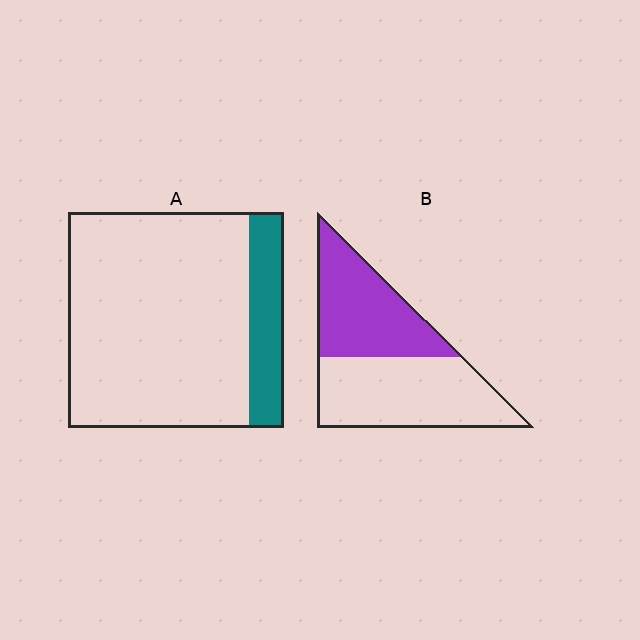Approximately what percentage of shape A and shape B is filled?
A is approximately 15% and B is approximately 45%.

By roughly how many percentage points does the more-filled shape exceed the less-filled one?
By roughly 30 percentage points (B over A).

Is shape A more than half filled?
No.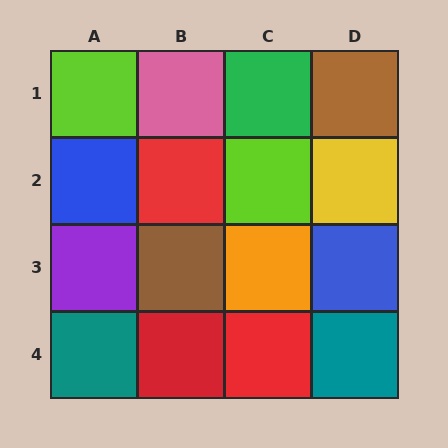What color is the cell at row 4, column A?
Teal.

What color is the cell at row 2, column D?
Yellow.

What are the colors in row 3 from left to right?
Purple, brown, orange, blue.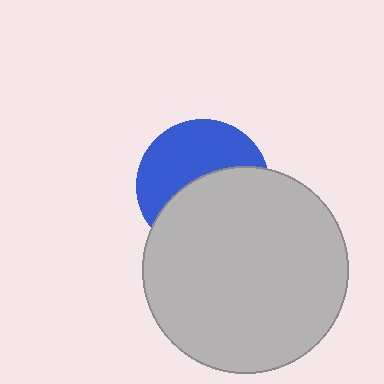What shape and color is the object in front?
The object in front is a light gray circle.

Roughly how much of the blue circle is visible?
About half of it is visible (roughly 48%).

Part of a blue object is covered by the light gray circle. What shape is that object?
It is a circle.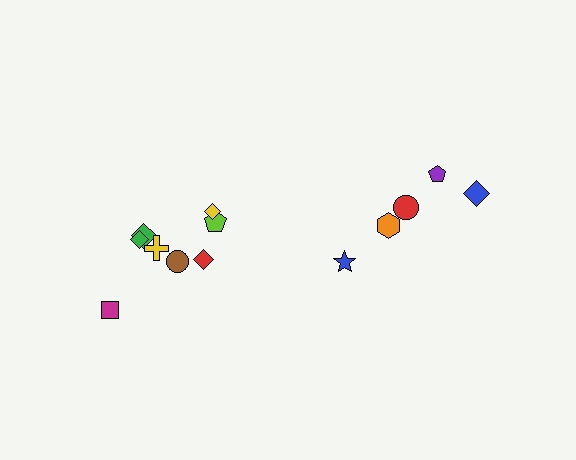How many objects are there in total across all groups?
There are 13 objects.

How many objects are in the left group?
There are 8 objects.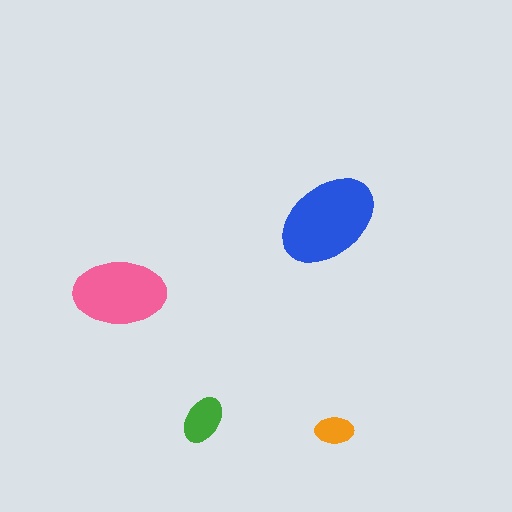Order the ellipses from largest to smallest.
the blue one, the pink one, the green one, the orange one.